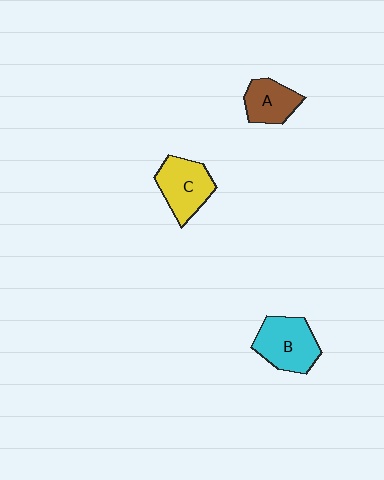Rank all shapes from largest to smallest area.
From largest to smallest: B (cyan), C (yellow), A (brown).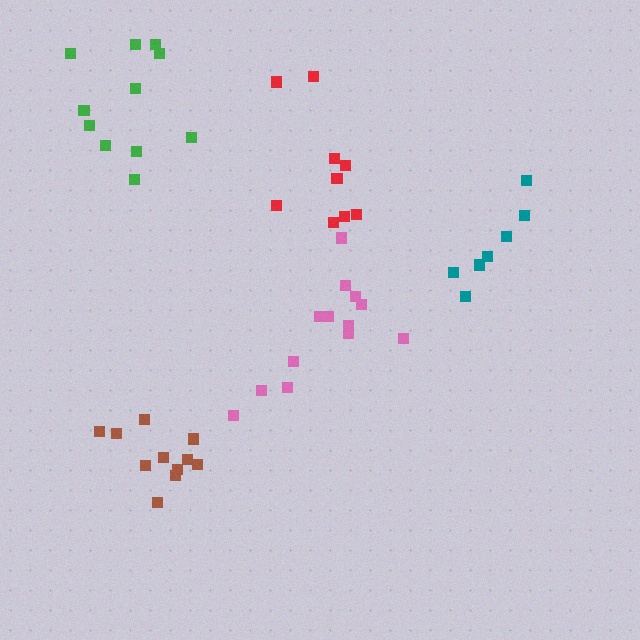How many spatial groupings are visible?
There are 5 spatial groupings.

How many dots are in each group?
Group 1: 13 dots, Group 2: 7 dots, Group 3: 11 dots, Group 4: 11 dots, Group 5: 9 dots (51 total).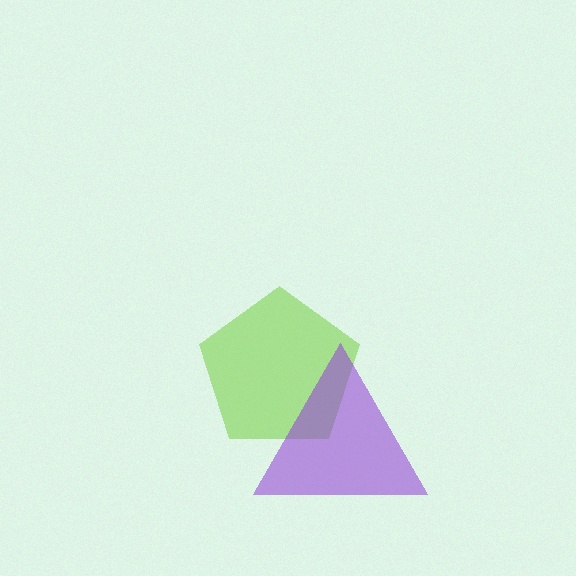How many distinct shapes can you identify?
There are 2 distinct shapes: a lime pentagon, a purple triangle.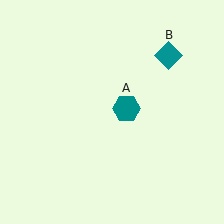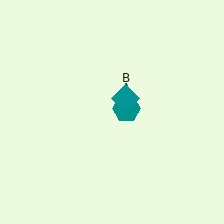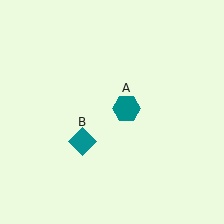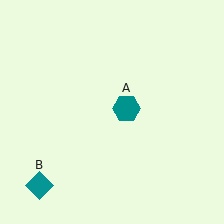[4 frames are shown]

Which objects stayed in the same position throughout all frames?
Teal hexagon (object A) remained stationary.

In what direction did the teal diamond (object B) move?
The teal diamond (object B) moved down and to the left.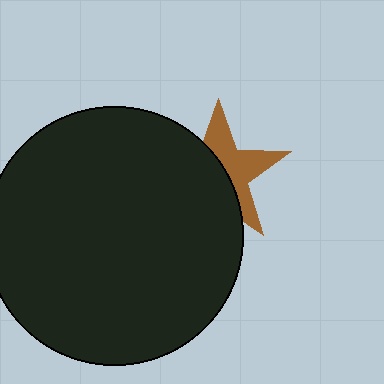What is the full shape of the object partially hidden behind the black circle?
The partially hidden object is a brown star.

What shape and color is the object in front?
The object in front is a black circle.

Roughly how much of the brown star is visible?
About half of it is visible (roughly 46%).